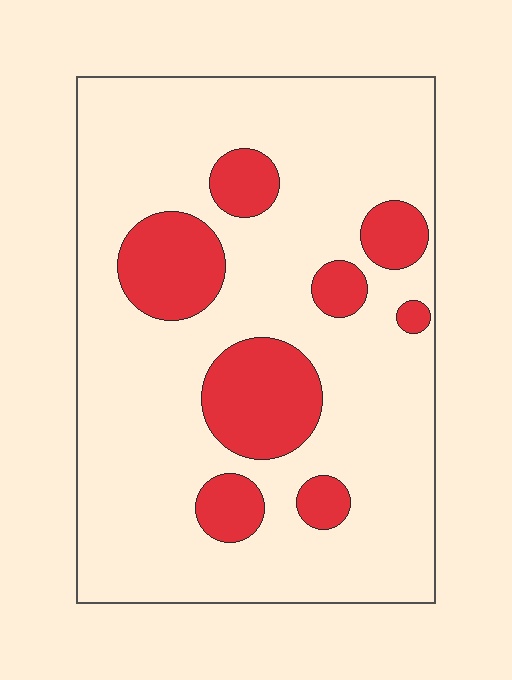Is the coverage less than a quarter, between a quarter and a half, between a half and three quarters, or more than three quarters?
Less than a quarter.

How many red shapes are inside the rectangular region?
8.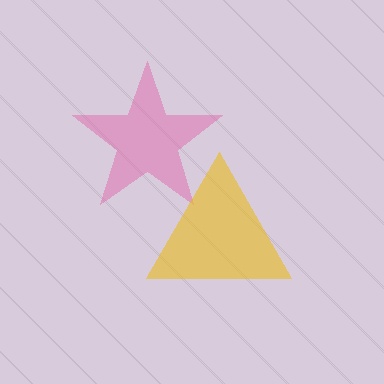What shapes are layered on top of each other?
The layered shapes are: a pink star, a yellow triangle.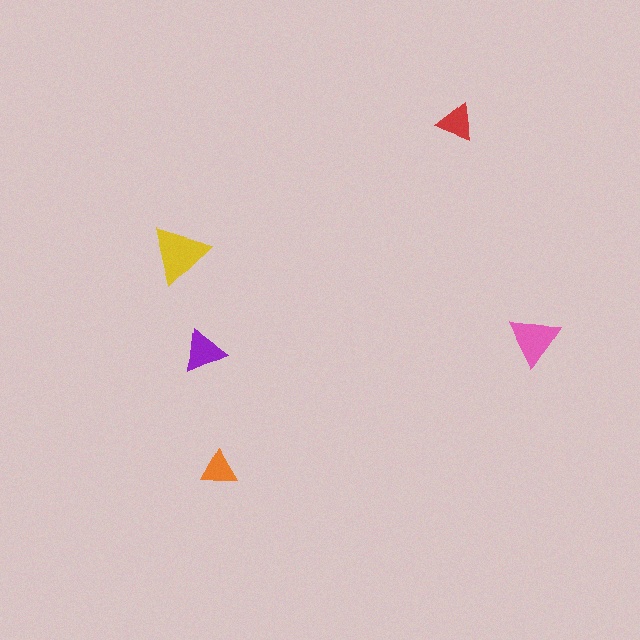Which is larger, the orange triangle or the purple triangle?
The purple one.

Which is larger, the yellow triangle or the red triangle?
The yellow one.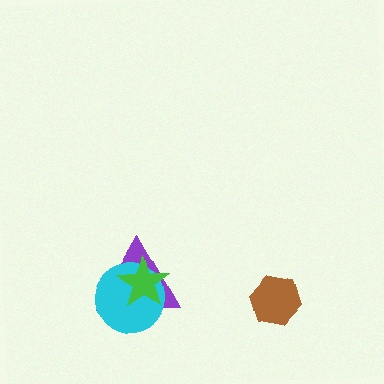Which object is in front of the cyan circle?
The green star is in front of the cyan circle.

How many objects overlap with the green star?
2 objects overlap with the green star.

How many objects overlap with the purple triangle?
2 objects overlap with the purple triangle.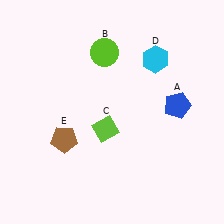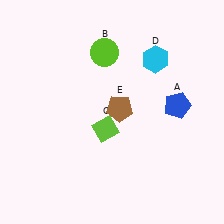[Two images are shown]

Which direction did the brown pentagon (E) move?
The brown pentagon (E) moved right.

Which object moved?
The brown pentagon (E) moved right.